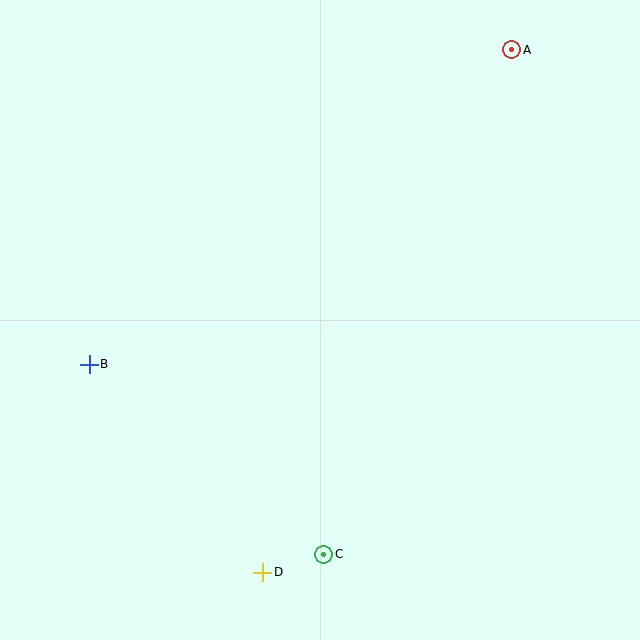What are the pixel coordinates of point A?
Point A is at (512, 50).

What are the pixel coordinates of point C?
Point C is at (324, 554).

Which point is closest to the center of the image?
Point C at (324, 554) is closest to the center.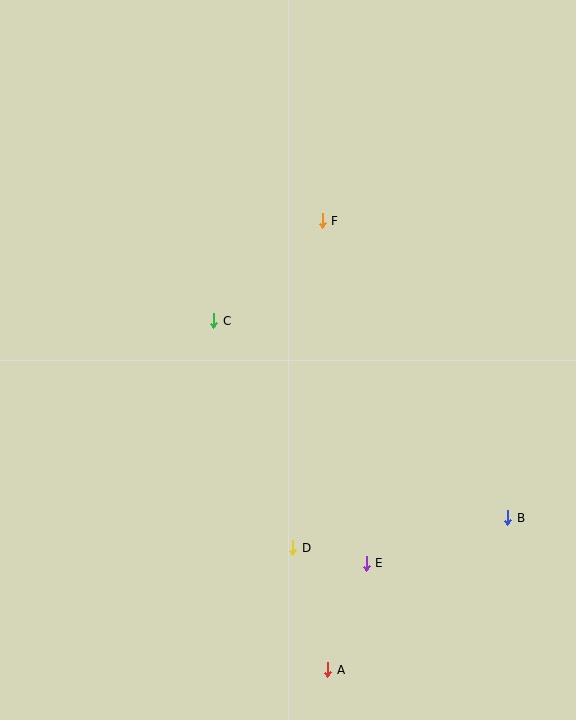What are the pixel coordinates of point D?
Point D is at (293, 548).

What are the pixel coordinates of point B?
Point B is at (508, 518).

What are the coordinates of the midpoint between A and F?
The midpoint between A and F is at (325, 445).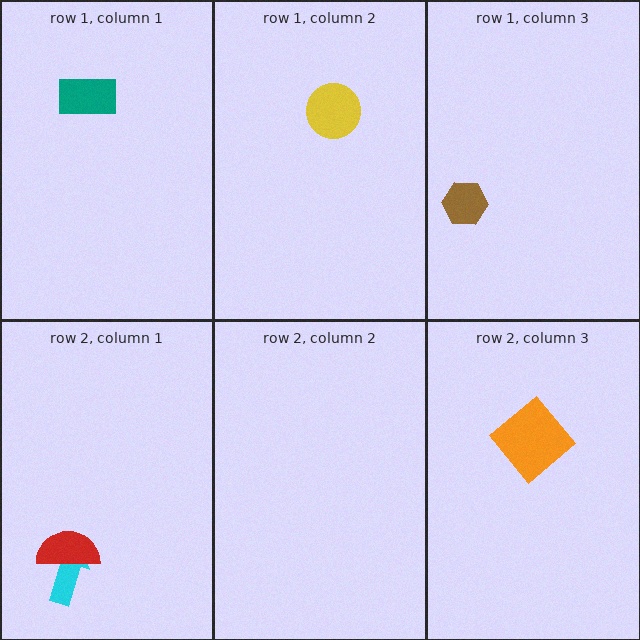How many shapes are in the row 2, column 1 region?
2.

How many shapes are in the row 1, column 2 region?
1.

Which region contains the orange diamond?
The row 2, column 3 region.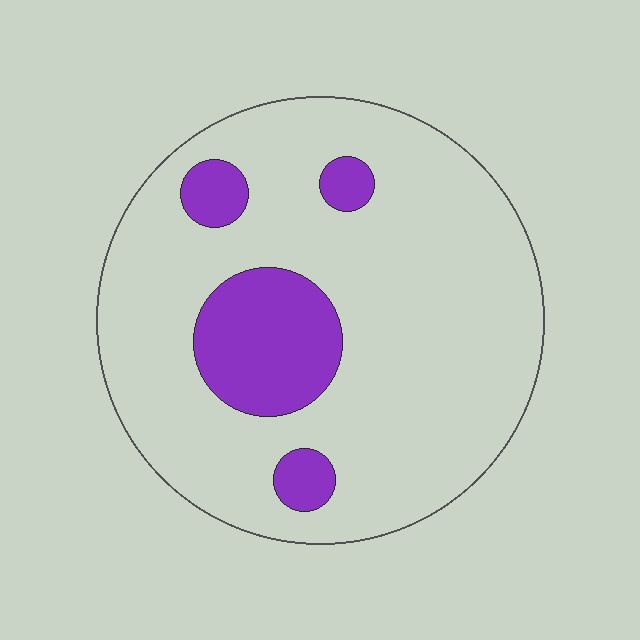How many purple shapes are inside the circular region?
4.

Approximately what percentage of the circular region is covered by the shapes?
Approximately 15%.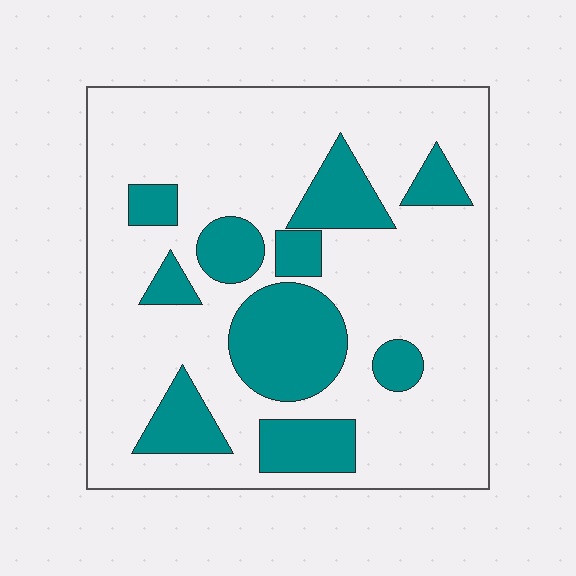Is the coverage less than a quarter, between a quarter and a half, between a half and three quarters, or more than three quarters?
Between a quarter and a half.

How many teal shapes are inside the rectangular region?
10.